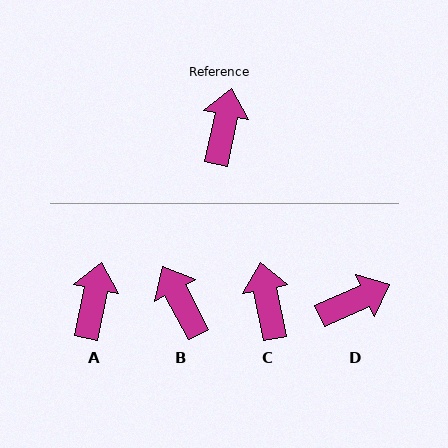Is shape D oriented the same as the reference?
No, it is off by about 54 degrees.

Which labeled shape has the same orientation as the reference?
A.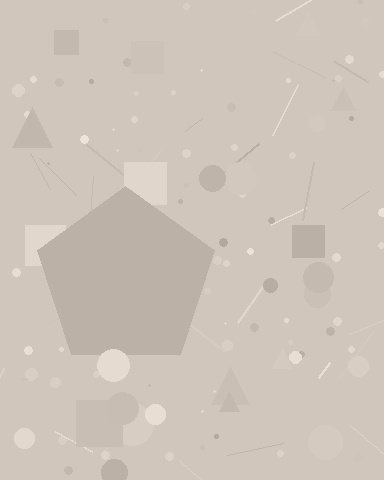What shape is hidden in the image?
A pentagon is hidden in the image.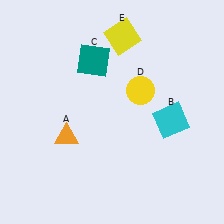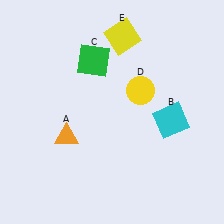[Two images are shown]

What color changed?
The square (C) changed from teal in Image 1 to green in Image 2.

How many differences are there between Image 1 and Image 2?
There is 1 difference between the two images.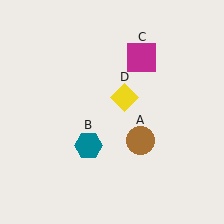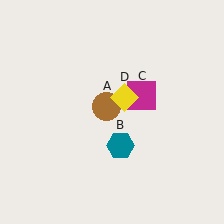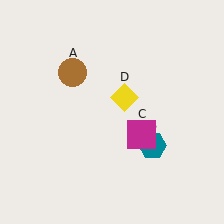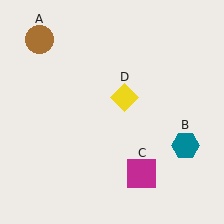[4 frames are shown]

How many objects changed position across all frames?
3 objects changed position: brown circle (object A), teal hexagon (object B), magenta square (object C).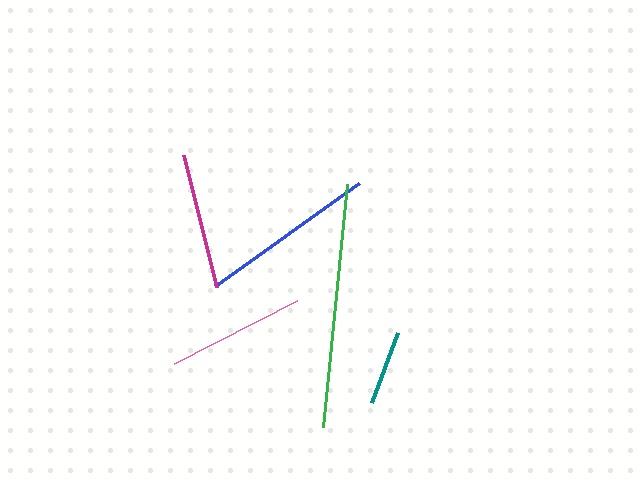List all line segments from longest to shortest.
From longest to shortest: green, blue, pink, magenta, teal.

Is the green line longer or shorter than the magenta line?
The green line is longer than the magenta line.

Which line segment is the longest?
The green line is the longest at approximately 244 pixels.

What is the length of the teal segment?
The teal segment is approximately 75 pixels long.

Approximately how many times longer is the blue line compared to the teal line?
The blue line is approximately 2.4 times the length of the teal line.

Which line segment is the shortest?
The teal line is the shortest at approximately 75 pixels.